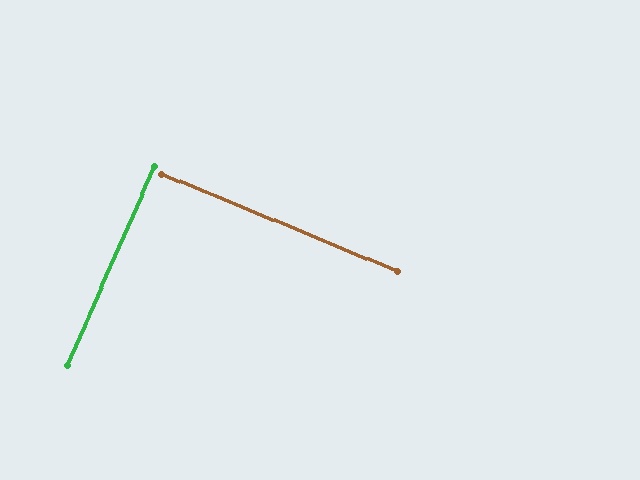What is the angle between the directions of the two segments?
Approximately 89 degrees.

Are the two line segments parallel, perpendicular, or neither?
Perpendicular — they meet at approximately 89°.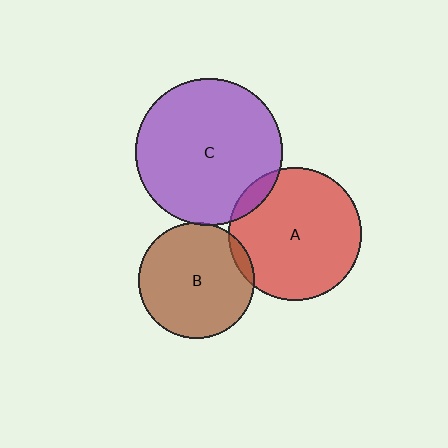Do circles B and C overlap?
Yes.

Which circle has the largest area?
Circle C (purple).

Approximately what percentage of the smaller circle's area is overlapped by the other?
Approximately 5%.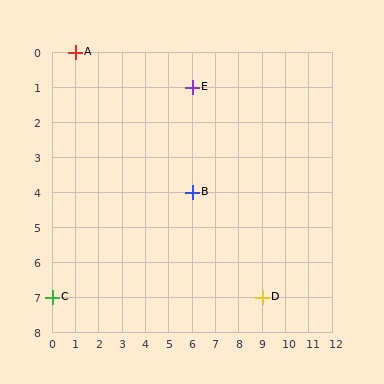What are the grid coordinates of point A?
Point A is at grid coordinates (1, 0).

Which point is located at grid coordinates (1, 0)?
Point A is at (1, 0).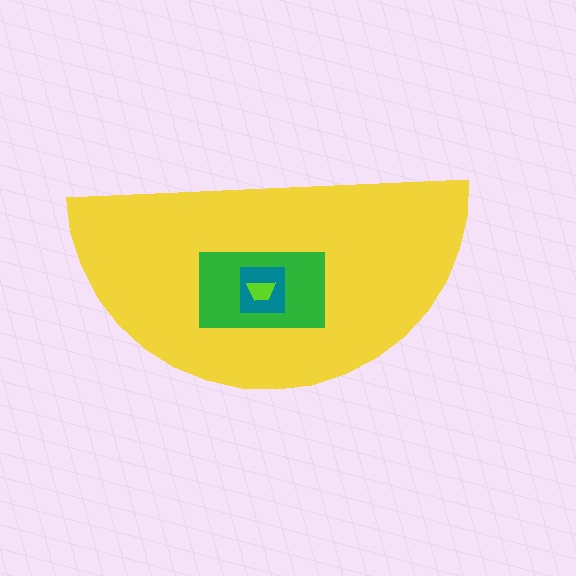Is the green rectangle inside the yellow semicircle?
Yes.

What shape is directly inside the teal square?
The lime trapezoid.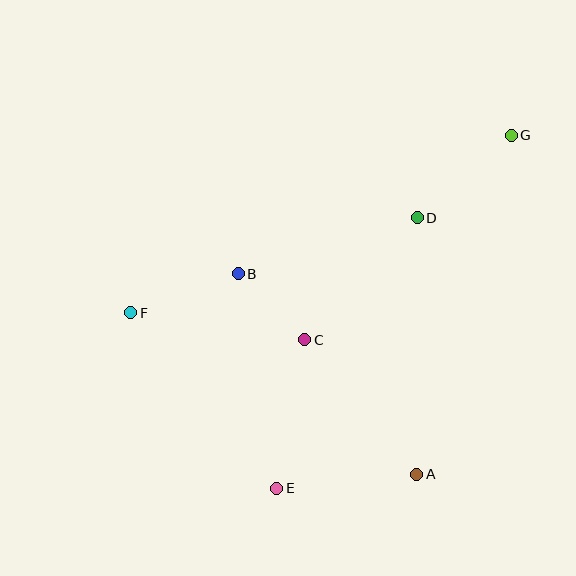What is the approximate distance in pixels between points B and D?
The distance between B and D is approximately 187 pixels.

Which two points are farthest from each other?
Points E and G are farthest from each other.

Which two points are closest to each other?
Points B and C are closest to each other.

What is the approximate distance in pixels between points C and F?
The distance between C and F is approximately 176 pixels.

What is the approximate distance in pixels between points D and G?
The distance between D and G is approximately 125 pixels.